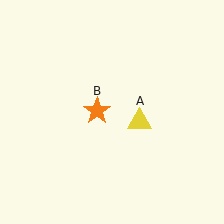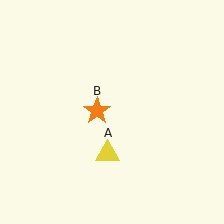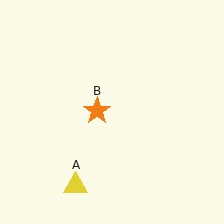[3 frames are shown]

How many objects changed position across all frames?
1 object changed position: yellow triangle (object A).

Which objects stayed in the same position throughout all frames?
Orange star (object B) remained stationary.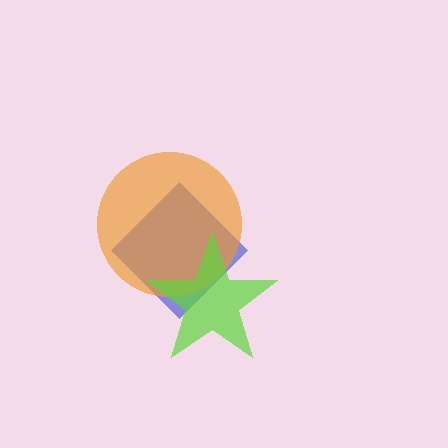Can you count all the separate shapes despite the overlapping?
Yes, there are 3 separate shapes.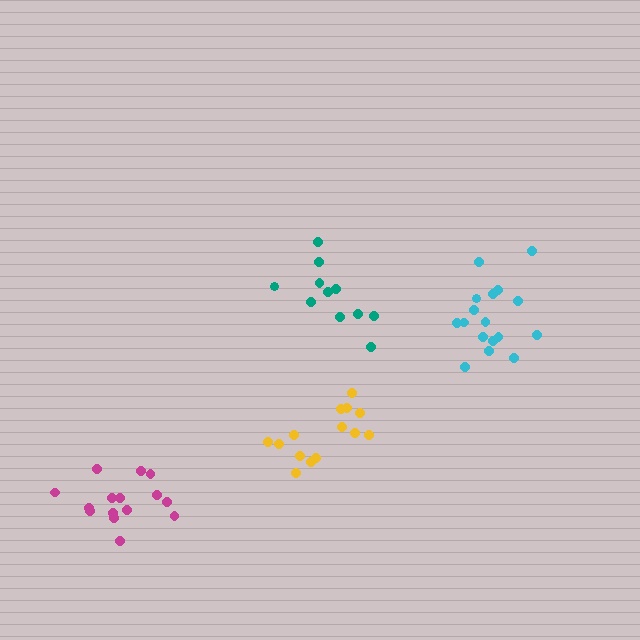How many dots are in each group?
Group 1: 14 dots, Group 2: 15 dots, Group 3: 17 dots, Group 4: 11 dots (57 total).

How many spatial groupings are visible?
There are 4 spatial groupings.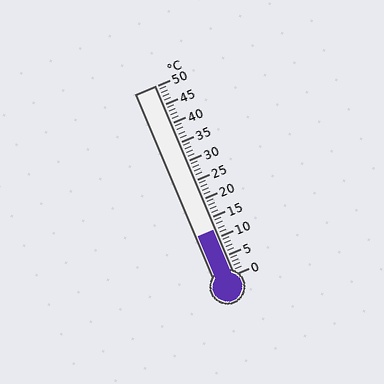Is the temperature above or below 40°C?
The temperature is below 40°C.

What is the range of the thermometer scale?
The thermometer scale ranges from 0°C to 50°C.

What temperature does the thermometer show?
The thermometer shows approximately 12°C.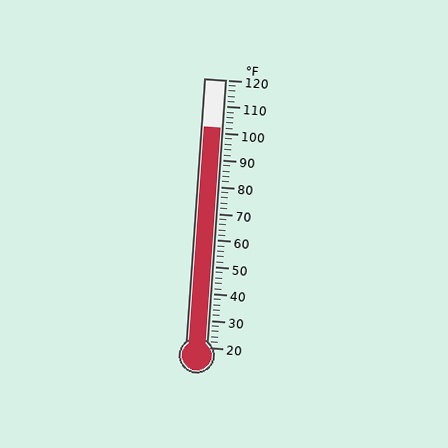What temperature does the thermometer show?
The thermometer shows approximately 102°F.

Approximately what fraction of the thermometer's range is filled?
The thermometer is filled to approximately 80% of its range.